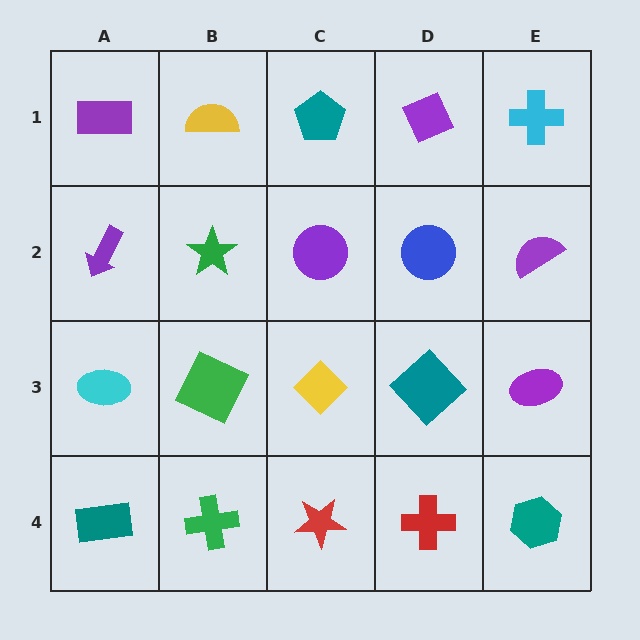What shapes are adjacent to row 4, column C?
A yellow diamond (row 3, column C), a green cross (row 4, column B), a red cross (row 4, column D).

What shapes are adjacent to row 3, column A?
A purple arrow (row 2, column A), a teal rectangle (row 4, column A), a green square (row 3, column B).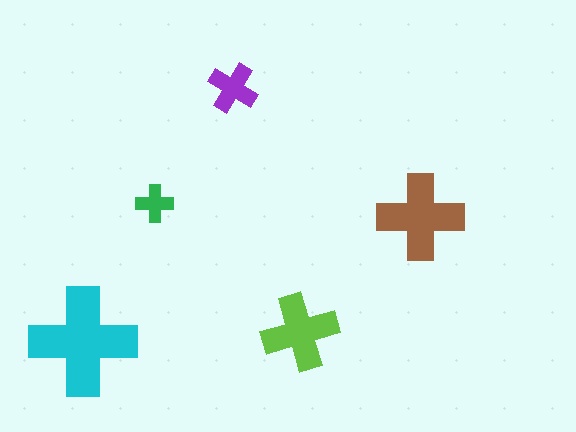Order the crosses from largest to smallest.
the cyan one, the brown one, the lime one, the purple one, the green one.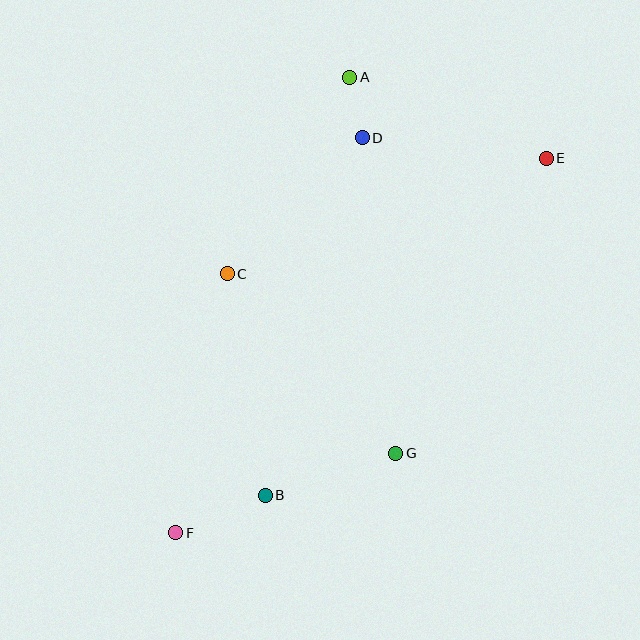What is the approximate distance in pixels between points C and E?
The distance between C and E is approximately 339 pixels.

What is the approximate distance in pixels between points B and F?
The distance between B and F is approximately 97 pixels.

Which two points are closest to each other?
Points A and D are closest to each other.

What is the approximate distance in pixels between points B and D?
The distance between B and D is approximately 371 pixels.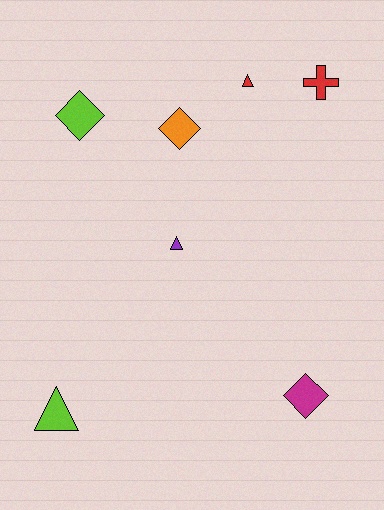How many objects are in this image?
There are 7 objects.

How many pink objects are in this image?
There are no pink objects.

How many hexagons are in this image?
There are no hexagons.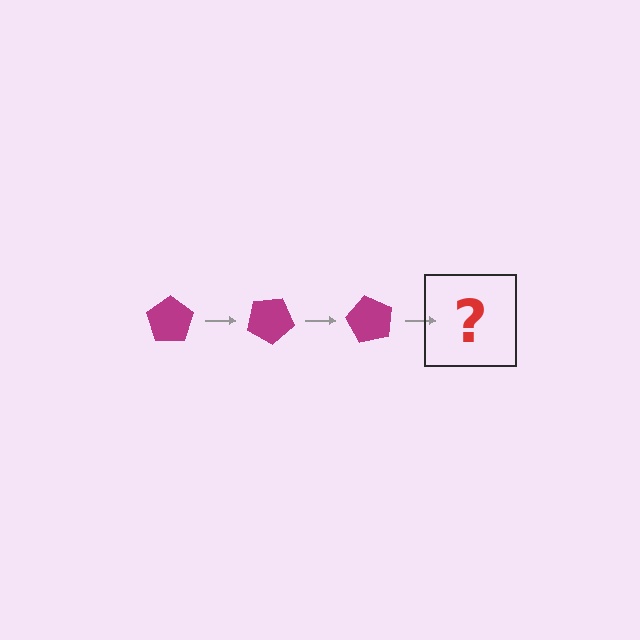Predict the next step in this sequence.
The next step is a magenta pentagon rotated 90 degrees.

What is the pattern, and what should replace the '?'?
The pattern is that the pentagon rotates 30 degrees each step. The '?' should be a magenta pentagon rotated 90 degrees.